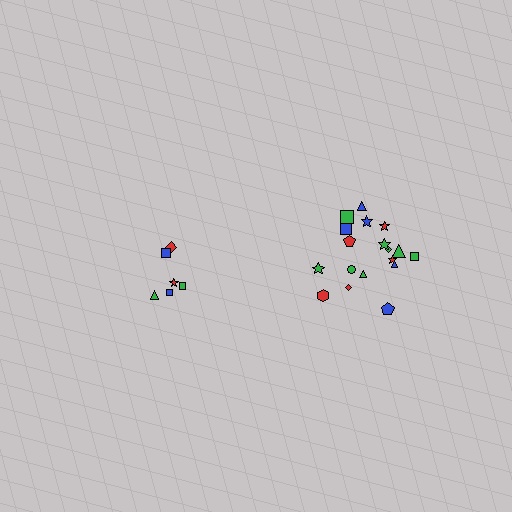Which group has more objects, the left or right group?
The right group.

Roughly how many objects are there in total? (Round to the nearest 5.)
Roughly 25 objects in total.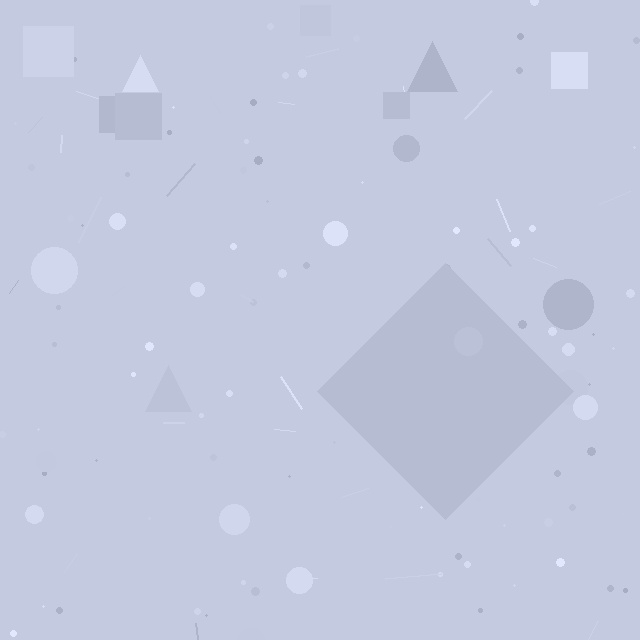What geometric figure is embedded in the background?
A diamond is embedded in the background.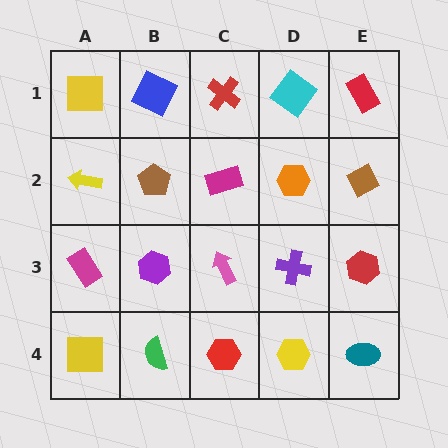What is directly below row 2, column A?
A magenta rectangle.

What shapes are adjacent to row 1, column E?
A brown diamond (row 2, column E), a cyan diamond (row 1, column D).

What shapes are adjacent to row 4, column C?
A pink arrow (row 3, column C), a green semicircle (row 4, column B), a yellow hexagon (row 4, column D).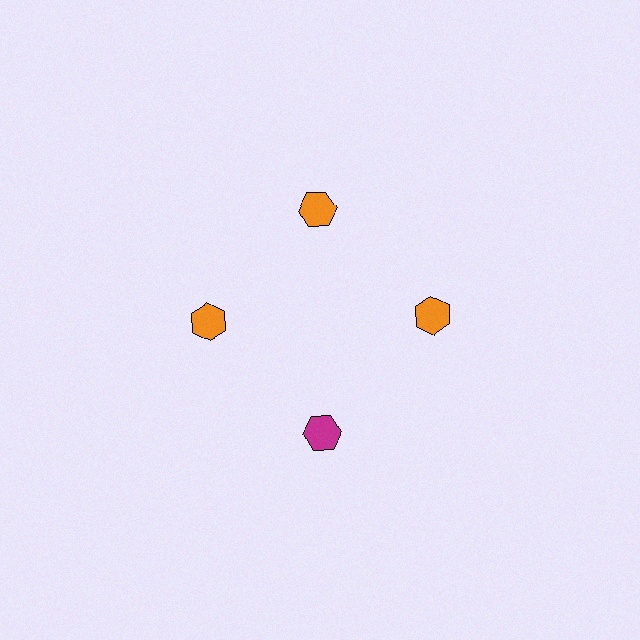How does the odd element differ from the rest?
It has a different color: magenta instead of orange.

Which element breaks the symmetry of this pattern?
The magenta hexagon at roughly the 6 o'clock position breaks the symmetry. All other shapes are orange hexagons.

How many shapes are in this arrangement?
There are 4 shapes arranged in a ring pattern.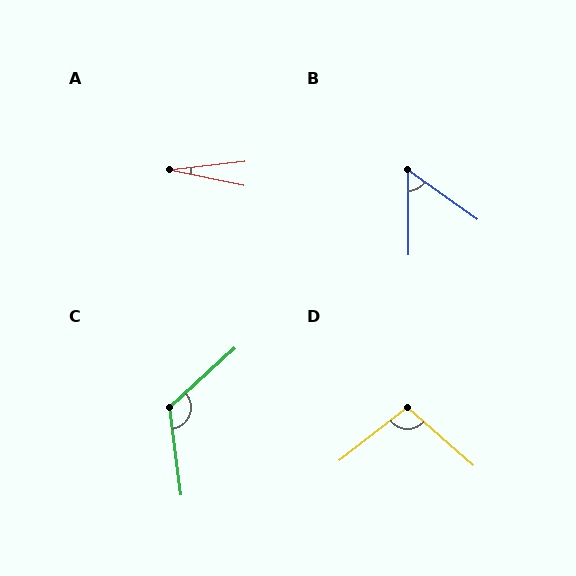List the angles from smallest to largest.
A (18°), B (55°), D (101°), C (125°).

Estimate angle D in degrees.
Approximately 101 degrees.